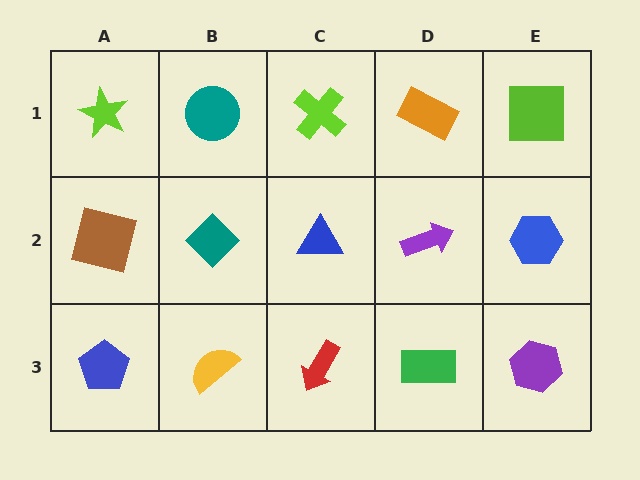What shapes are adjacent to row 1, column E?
A blue hexagon (row 2, column E), an orange rectangle (row 1, column D).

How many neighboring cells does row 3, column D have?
3.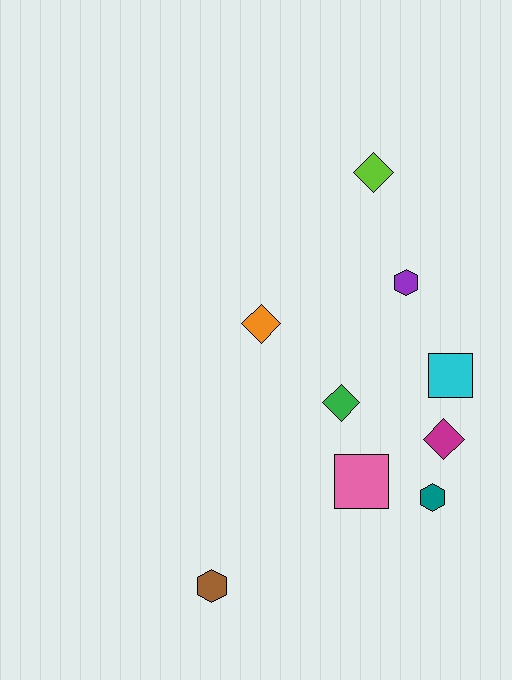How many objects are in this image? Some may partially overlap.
There are 9 objects.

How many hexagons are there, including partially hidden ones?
There are 3 hexagons.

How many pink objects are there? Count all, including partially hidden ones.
There is 1 pink object.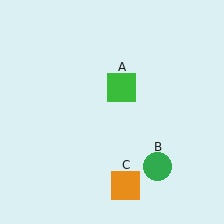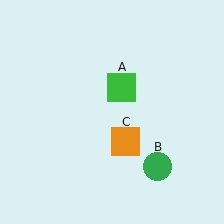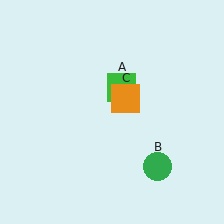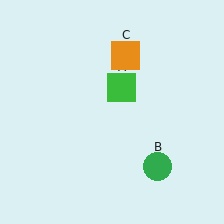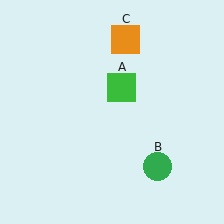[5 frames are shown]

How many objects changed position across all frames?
1 object changed position: orange square (object C).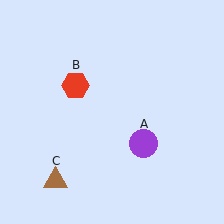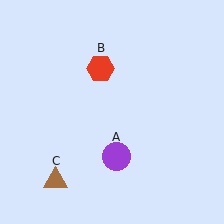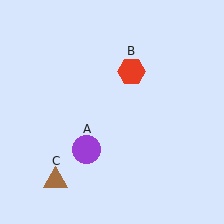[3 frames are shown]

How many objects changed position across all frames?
2 objects changed position: purple circle (object A), red hexagon (object B).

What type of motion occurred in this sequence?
The purple circle (object A), red hexagon (object B) rotated clockwise around the center of the scene.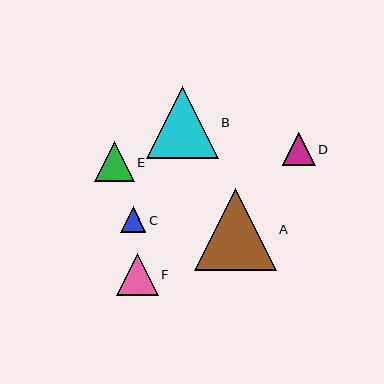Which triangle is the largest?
Triangle A is the largest with a size of approximately 82 pixels.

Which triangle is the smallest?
Triangle C is the smallest with a size of approximately 25 pixels.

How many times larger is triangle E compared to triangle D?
Triangle E is approximately 1.2 times the size of triangle D.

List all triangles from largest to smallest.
From largest to smallest: A, B, F, E, D, C.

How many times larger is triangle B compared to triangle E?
Triangle B is approximately 1.8 times the size of triangle E.